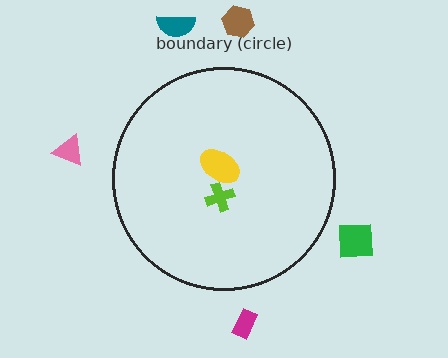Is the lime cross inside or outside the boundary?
Inside.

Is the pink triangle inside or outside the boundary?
Outside.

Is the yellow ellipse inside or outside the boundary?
Inside.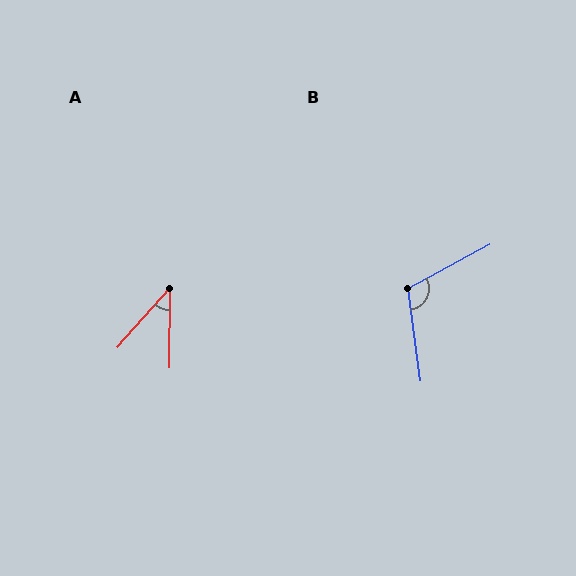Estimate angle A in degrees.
Approximately 41 degrees.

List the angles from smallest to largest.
A (41°), B (111°).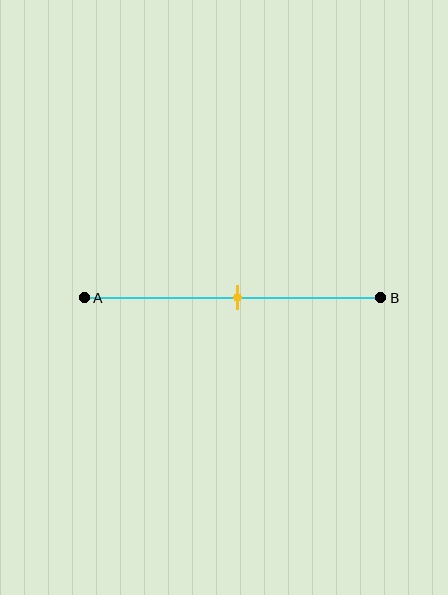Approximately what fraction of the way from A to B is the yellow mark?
The yellow mark is approximately 50% of the way from A to B.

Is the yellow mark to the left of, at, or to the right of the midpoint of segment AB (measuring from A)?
The yellow mark is approximately at the midpoint of segment AB.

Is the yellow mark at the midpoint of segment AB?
Yes, the mark is approximately at the midpoint.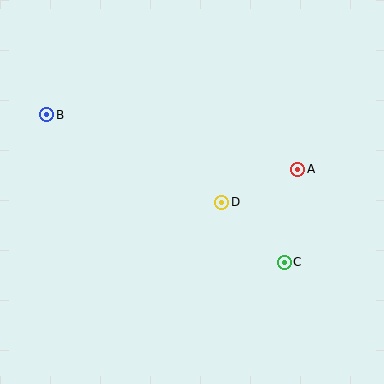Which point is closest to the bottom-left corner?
Point B is closest to the bottom-left corner.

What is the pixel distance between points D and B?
The distance between D and B is 196 pixels.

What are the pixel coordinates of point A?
Point A is at (298, 169).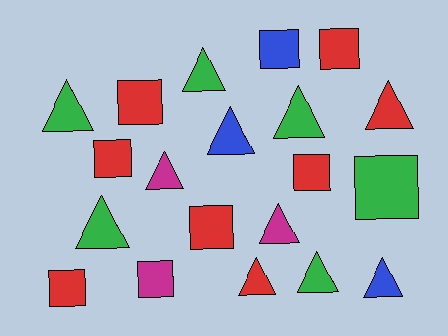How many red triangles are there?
There are 2 red triangles.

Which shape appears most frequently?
Triangle, with 11 objects.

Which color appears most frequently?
Red, with 8 objects.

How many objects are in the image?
There are 20 objects.